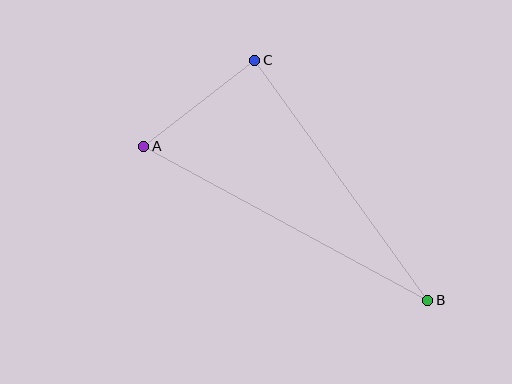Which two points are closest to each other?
Points A and C are closest to each other.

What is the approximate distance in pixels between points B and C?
The distance between B and C is approximately 296 pixels.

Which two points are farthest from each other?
Points A and B are farthest from each other.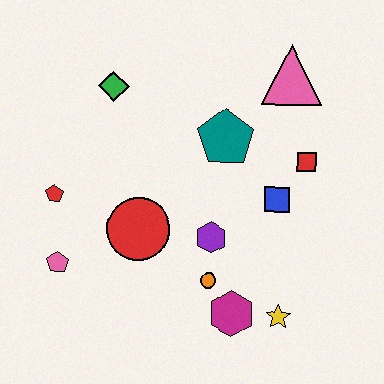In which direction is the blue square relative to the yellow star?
The blue square is above the yellow star.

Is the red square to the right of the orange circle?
Yes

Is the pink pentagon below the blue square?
Yes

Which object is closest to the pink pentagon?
The red pentagon is closest to the pink pentagon.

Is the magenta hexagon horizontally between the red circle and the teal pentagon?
No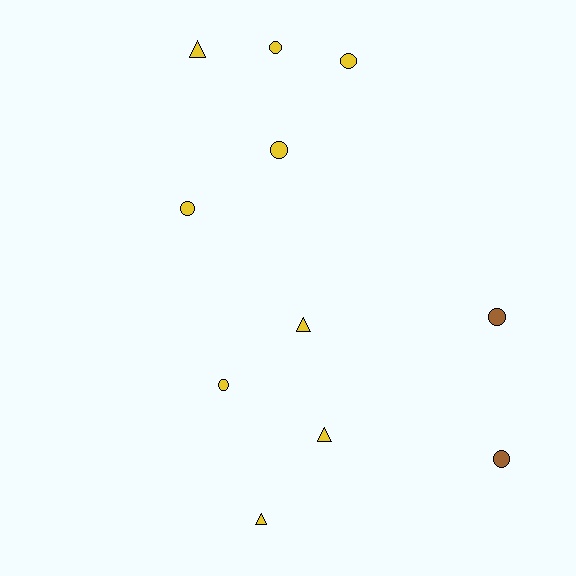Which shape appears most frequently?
Circle, with 7 objects.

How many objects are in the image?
There are 11 objects.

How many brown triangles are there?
There are no brown triangles.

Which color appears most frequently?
Yellow, with 9 objects.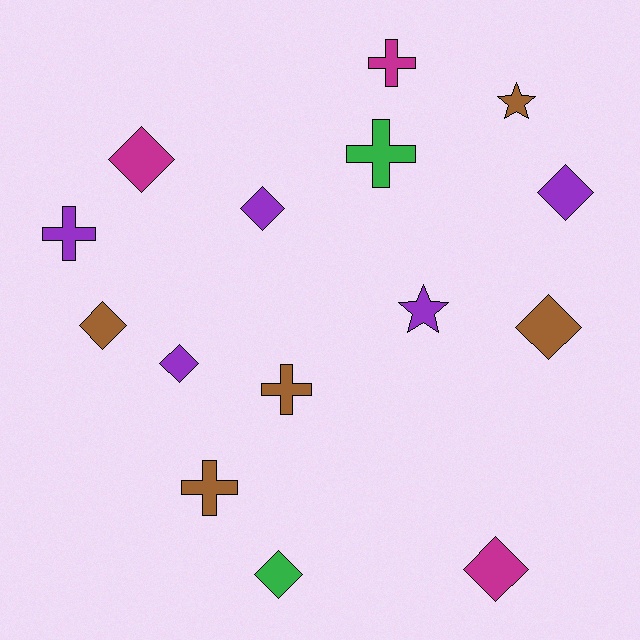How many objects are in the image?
There are 15 objects.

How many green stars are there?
There are no green stars.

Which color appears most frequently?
Purple, with 5 objects.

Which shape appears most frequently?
Diamond, with 8 objects.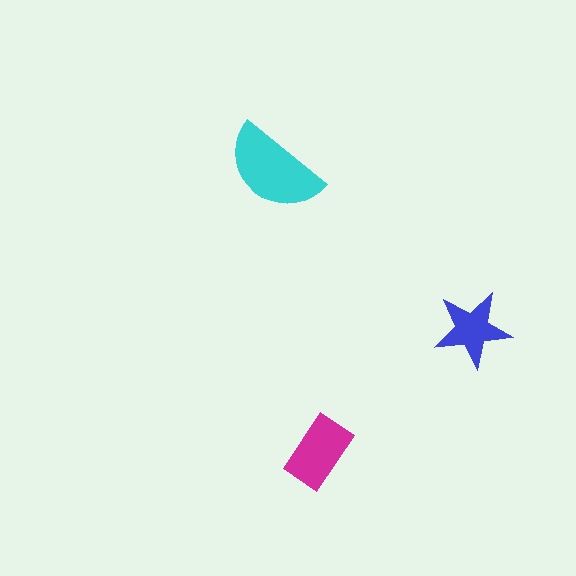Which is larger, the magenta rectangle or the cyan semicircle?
The cyan semicircle.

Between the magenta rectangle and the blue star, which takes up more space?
The magenta rectangle.